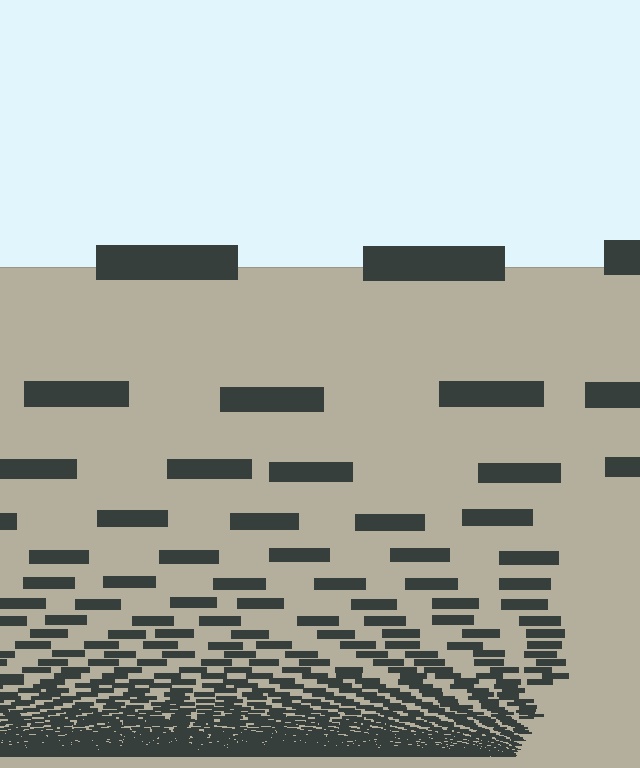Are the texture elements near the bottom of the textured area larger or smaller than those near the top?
Smaller. The gradient is inverted — elements near the bottom are smaller and denser.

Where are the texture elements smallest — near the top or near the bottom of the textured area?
Near the bottom.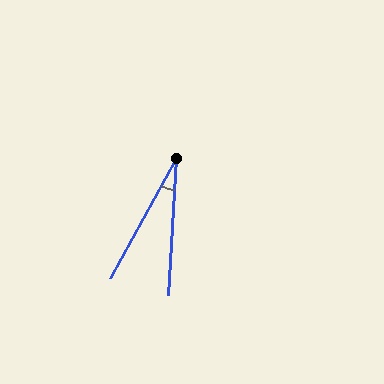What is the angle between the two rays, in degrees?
Approximately 26 degrees.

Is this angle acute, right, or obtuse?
It is acute.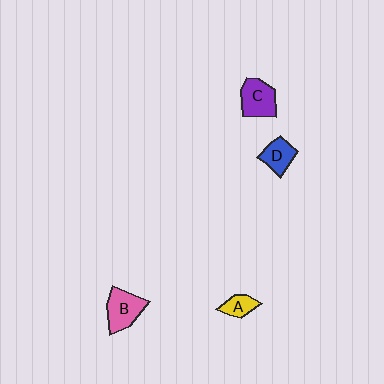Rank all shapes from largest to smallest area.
From largest to smallest: B (pink), C (purple), D (blue), A (yellow).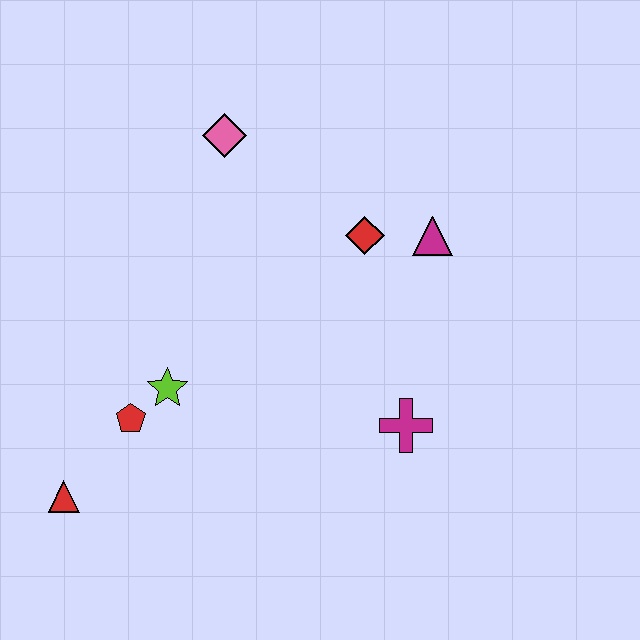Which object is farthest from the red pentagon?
The magenta triangle is farthest from the red pentagon.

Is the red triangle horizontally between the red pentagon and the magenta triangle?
No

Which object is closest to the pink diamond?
The red diamond is closest to the pink diamond.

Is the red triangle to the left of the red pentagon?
Yes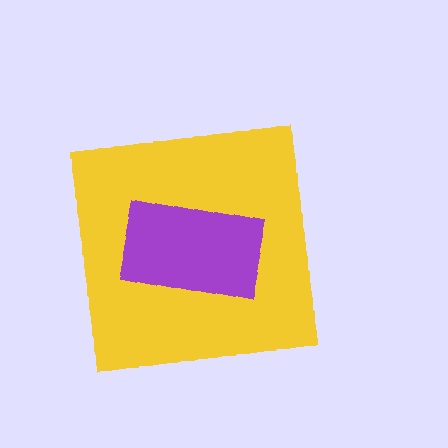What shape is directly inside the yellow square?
The purple rectangle.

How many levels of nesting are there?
2.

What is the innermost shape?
The purple rectangle.